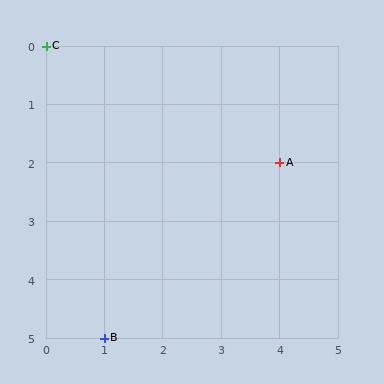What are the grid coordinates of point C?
Point C is at grid coordinates (0, 0).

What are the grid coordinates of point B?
Point B is at grid coordinates (1, 5).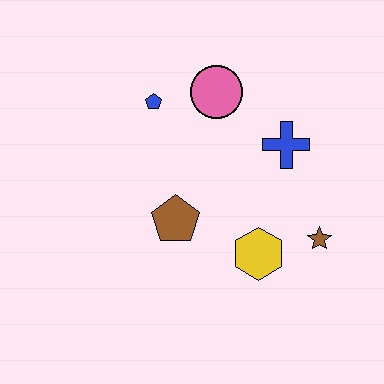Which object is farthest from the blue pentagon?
The brown star is farthest from the blue pentagon.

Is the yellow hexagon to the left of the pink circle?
No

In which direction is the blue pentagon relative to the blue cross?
The blue pentagon is to the left of the blue cross.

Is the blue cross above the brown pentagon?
Yes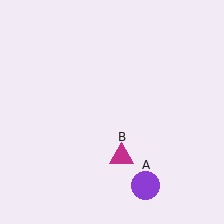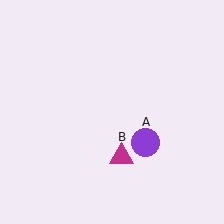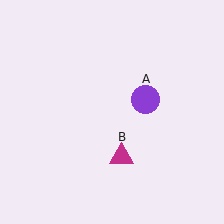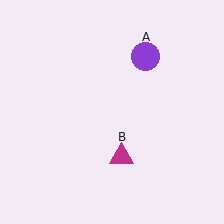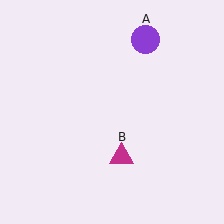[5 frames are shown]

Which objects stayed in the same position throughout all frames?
Magenta triangle (object B) remained stationary.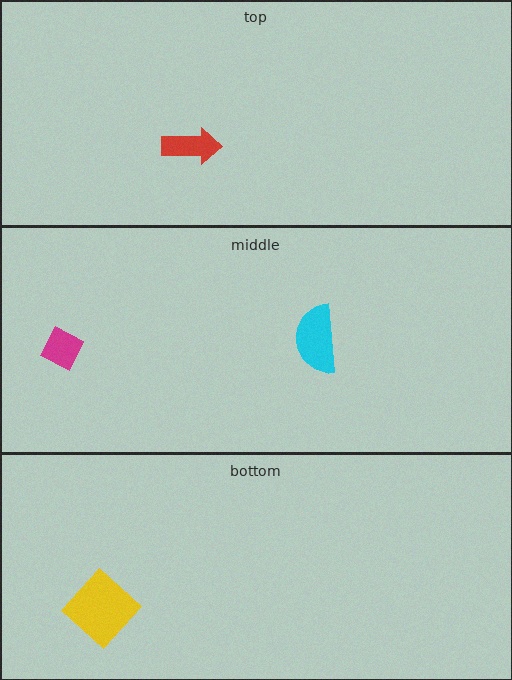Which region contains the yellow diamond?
The bottom region.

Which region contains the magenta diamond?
The middle region.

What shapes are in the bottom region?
The yellow diamond.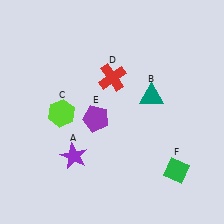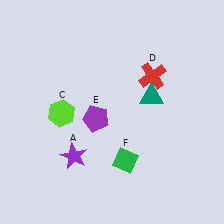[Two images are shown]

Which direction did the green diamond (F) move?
The green diamond (F) moved left.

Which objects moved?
The objects that moved are: the red cross (D), the green diamond (F).